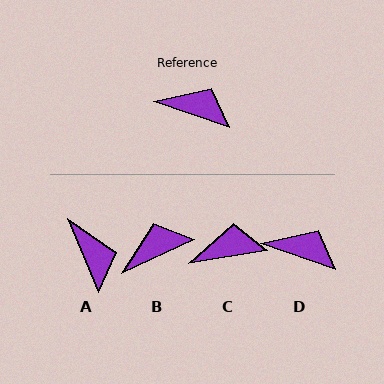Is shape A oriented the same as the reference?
No, it is off by about 48 degrees.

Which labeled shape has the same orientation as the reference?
D.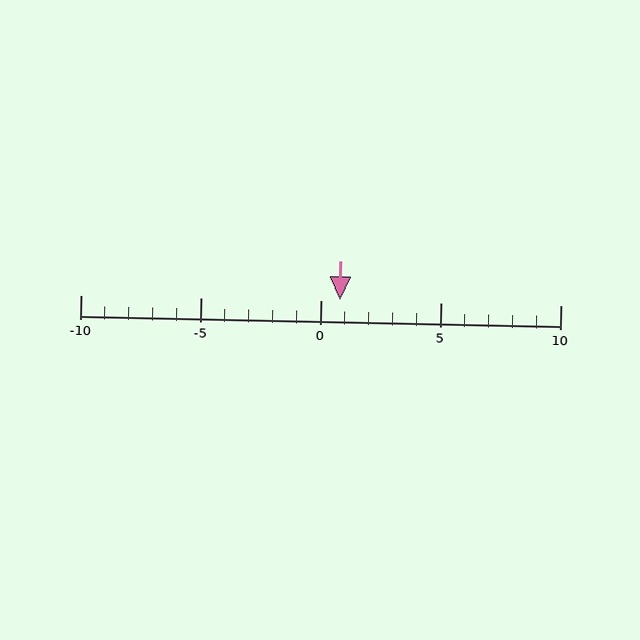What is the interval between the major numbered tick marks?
The major tick marks are spaced 5 units apart.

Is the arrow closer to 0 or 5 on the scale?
The arrow is closer to 0.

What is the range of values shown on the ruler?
The ruler shows values from -10 to 10.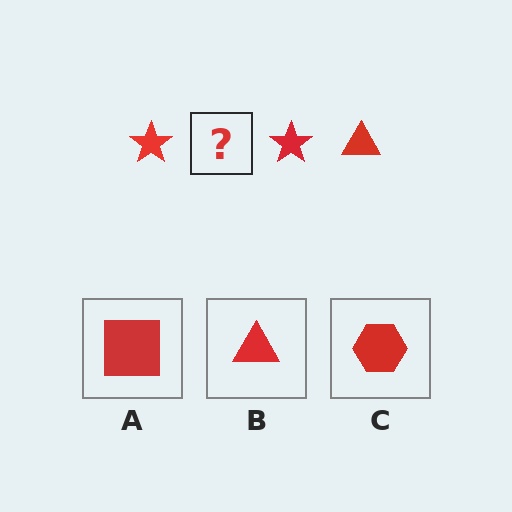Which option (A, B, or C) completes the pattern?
B.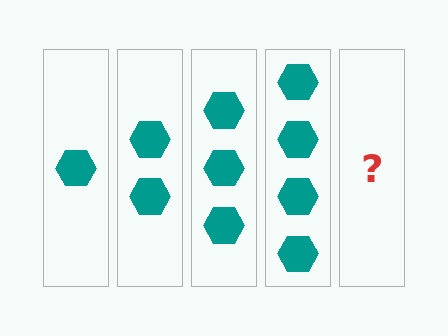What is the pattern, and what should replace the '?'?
The pattern is that each step adds one more hexagon. The '?' should be 5 hexagons.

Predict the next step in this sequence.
The next step is 5 hexagons.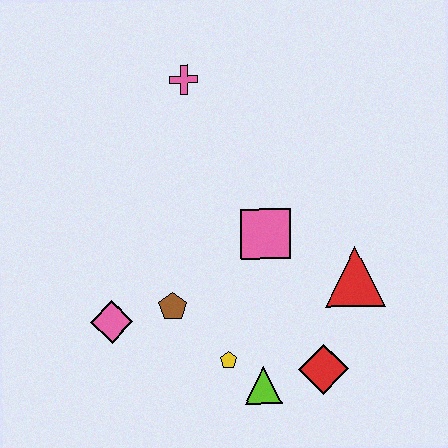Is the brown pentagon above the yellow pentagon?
Yes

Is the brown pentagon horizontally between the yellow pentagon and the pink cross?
No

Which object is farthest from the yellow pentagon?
The pink cross is farthest from the yellow pentagon.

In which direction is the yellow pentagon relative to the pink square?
The yellow pentagon is below the pink square.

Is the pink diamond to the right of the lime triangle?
No